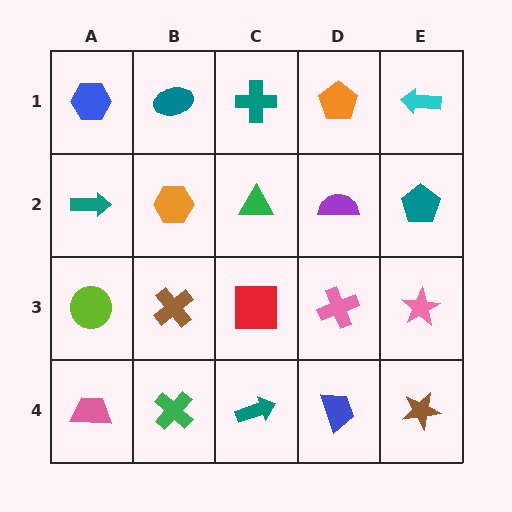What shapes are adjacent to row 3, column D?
A purple semicircle (row 2, column D), a blue trapezoid (row 4, column D), a red square (row 3, column C), a pink star (row 3, column E).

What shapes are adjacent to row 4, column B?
A brown cross (row 3, column B), a pink trapezoid (row 4, column A), a teal arrow (row 4, column C).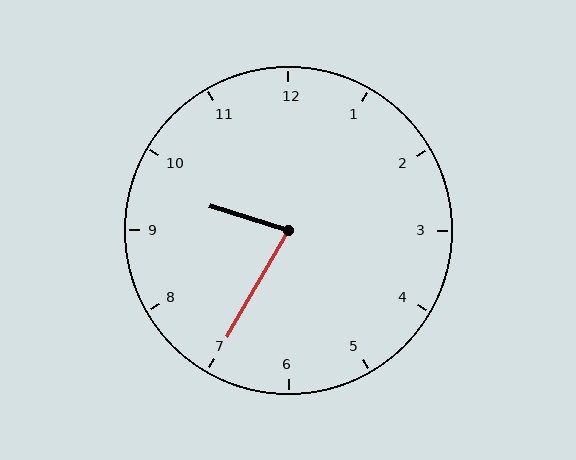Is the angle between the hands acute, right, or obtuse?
It is acute.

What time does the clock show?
9:35.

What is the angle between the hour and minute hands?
Approximately 78 degrees.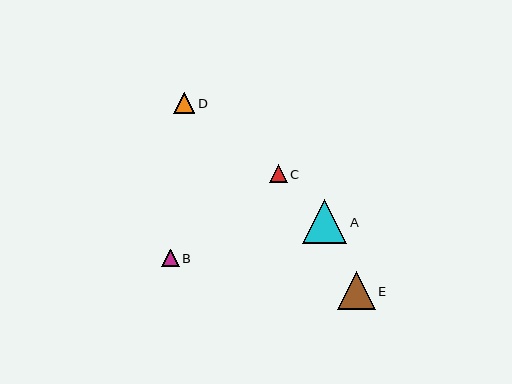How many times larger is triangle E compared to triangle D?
Triangle E is approximately 1.7 times the size of triangle D.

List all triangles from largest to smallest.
From largest to smallest: A, E, D, C, B.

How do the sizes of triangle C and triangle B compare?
Triangle C and triangle B are approximately the same size.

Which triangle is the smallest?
Triangle B is the smallest with a size of approximately 17 pixels.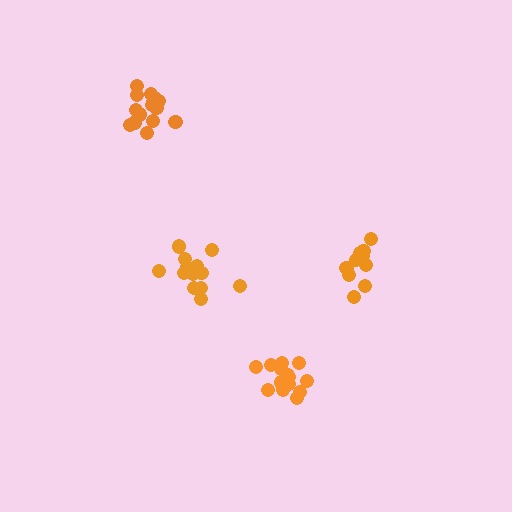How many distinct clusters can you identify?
There are 4 distinct clusters.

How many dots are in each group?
Group 1: 11 dots, Group 2: 14 dots, Group 3: 13 dots, Group 4: 15 dots (53 total).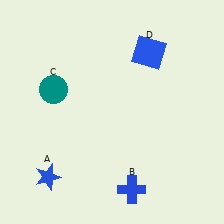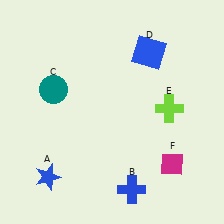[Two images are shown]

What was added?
A lime cross (E), a magenta diamond (F) were added in Image 2.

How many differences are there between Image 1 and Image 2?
There are 2 differences between the two images.